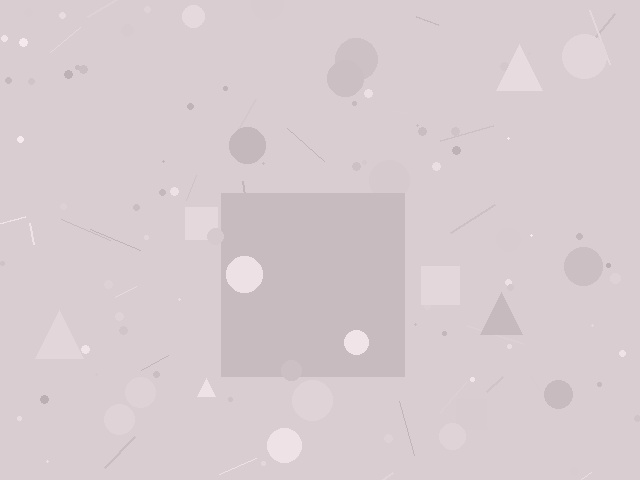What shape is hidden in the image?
A square is hidden in the image.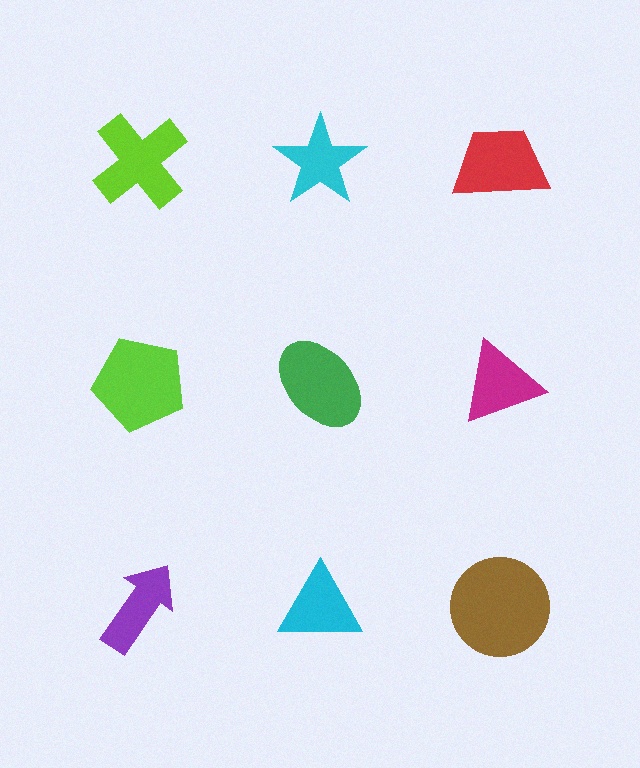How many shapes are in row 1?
3 shapes.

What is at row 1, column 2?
A cyan star.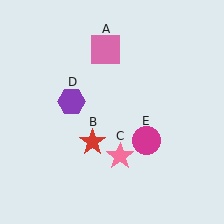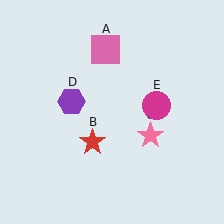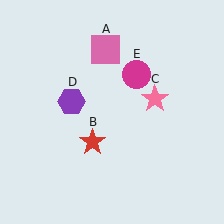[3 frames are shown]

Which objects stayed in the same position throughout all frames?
Pink square (object A) and red star (object B) and purple hexagon (object D) remained stationary.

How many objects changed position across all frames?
2 objects changed position: pink star (object C), magenta circle (object E).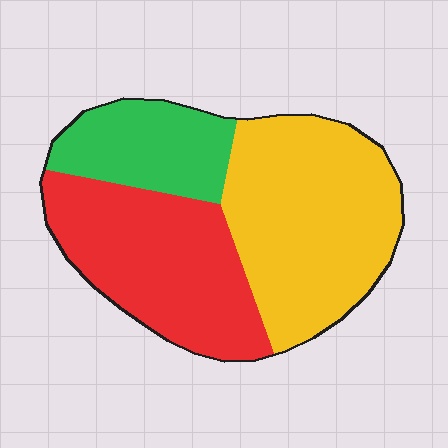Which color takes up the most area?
Yellow, at roughly 45%.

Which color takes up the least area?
Green, at roughly 20%.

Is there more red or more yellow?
Yellow.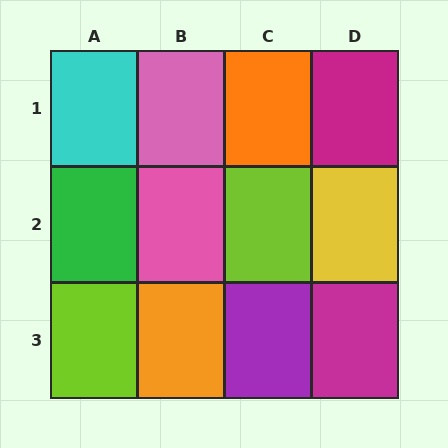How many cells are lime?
2 cells are lime.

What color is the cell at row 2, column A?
Green.